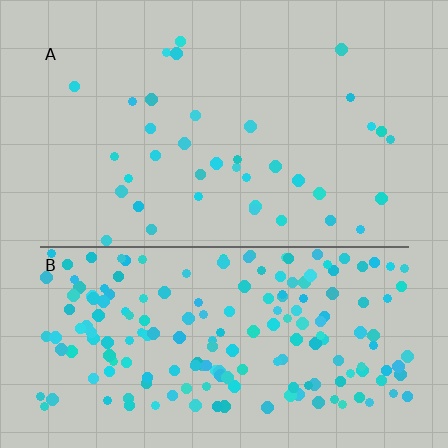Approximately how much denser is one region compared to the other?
Approximately 5.0× — region B over region A.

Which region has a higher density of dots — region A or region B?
B (the bottom).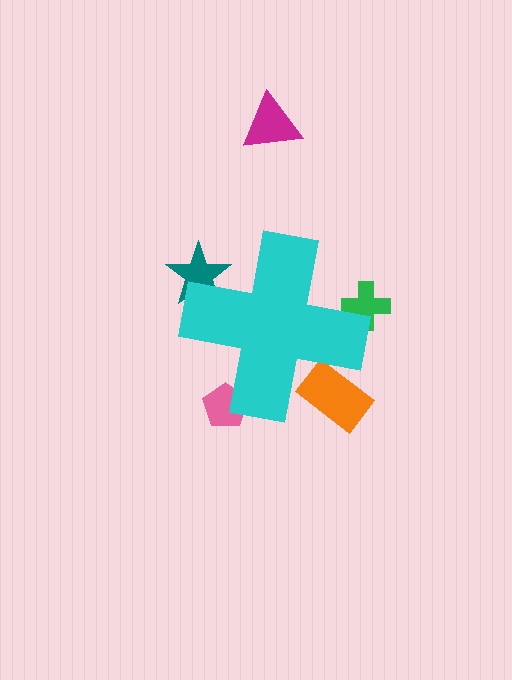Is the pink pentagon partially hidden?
Yes, the pink pentagon is partially hidden behind the cyan cross.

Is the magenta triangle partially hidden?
No, the magenta triangle is fully visible.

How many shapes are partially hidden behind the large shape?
4 shapes are partially hidden.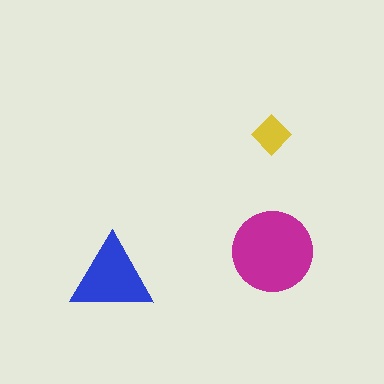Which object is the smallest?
The yellow diamond.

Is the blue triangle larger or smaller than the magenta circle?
Smaller.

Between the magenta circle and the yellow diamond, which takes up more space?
The magenta circle.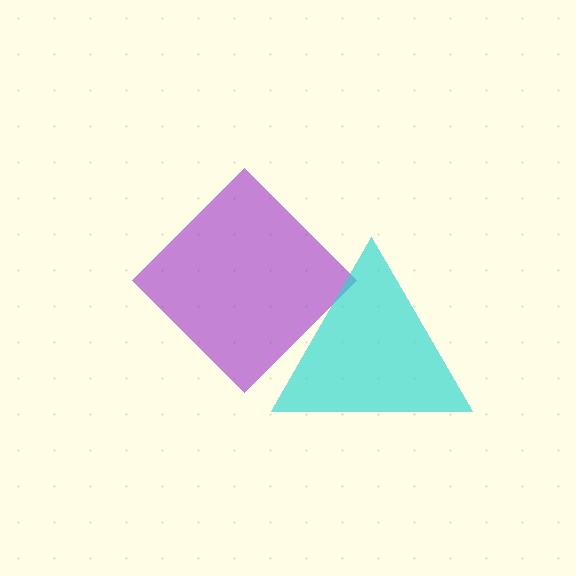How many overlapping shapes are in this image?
There are 2 overlapping shapes in the image.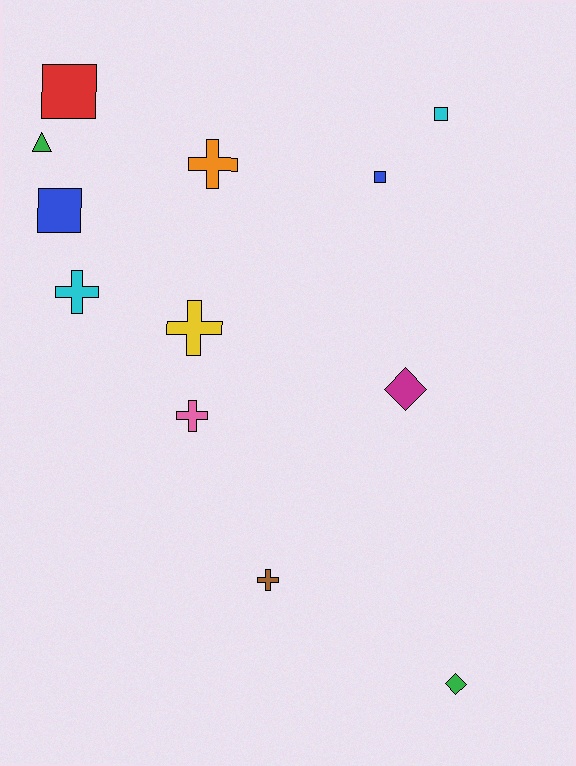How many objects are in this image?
There are 12 objects.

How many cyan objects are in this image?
There are 2 cyan objects.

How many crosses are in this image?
There are 5 crosses.